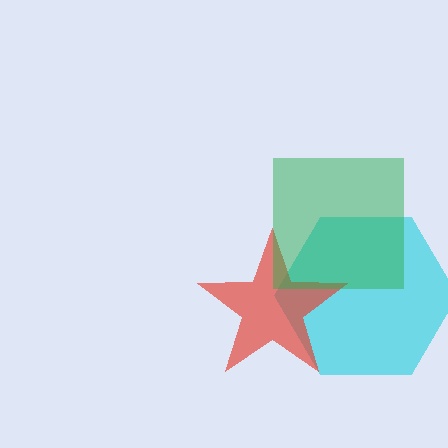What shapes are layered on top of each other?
The layered shapes are: a cyan hexagon, a red star, a green square.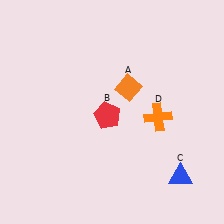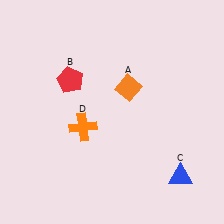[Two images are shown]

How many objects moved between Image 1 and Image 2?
2 objects moved between the two images.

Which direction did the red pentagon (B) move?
The red pentagon (B) moved left.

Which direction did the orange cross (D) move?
The orange cross (D) moved left.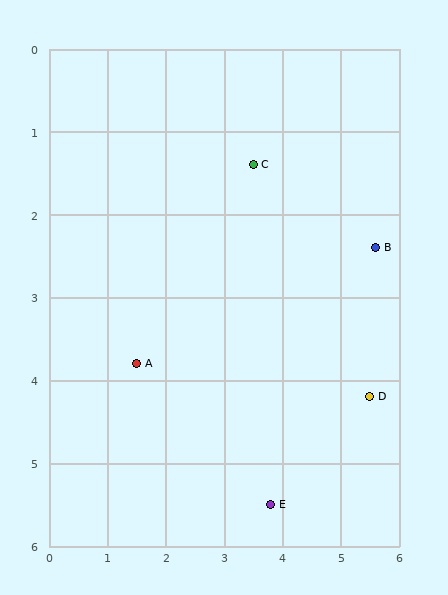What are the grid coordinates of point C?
Point C is at approximately (3.5, 1.4).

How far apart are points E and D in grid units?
Points E and D are about 2.1 grid units apart.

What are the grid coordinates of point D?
Point D is at approximately (5.5, 4.2).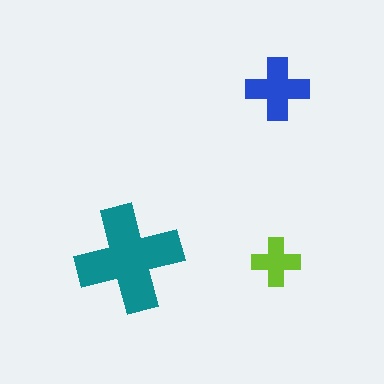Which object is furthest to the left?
The teal cross is leftmost.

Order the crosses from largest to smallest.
the teal one, the blue one, the lime one.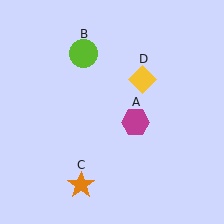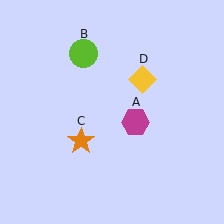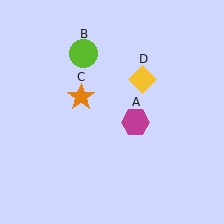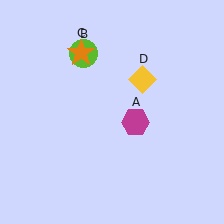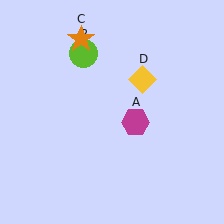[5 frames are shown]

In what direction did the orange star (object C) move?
The orange star (object C) moved up.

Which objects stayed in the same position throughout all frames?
Magenta hexagon (object A) and lime circle (object B) and yellow diamond (object D) remained stationary.